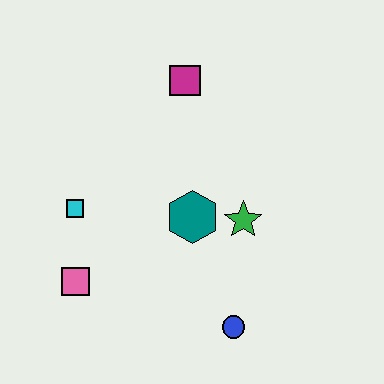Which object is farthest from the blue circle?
The magenta square is farthest from the blue circle.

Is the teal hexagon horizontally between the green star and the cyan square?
Yes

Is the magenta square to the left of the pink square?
No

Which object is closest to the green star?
The teal hexagon is closest to the green star.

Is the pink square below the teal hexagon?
Yes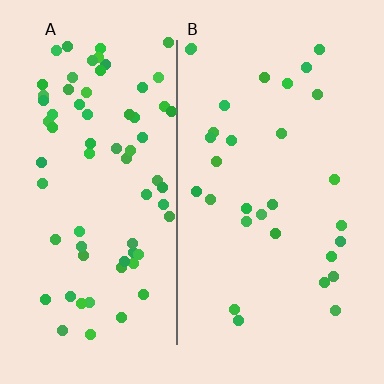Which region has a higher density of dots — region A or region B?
A (the left).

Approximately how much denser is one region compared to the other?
Approximately 2.4× — region A over region B.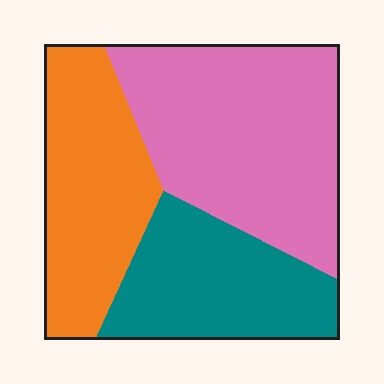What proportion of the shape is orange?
Orange takes up about one third (1/3) of the shape.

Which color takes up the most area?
Pink, at roughly 45%.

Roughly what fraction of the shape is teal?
Teal takes up between a sixth and a third of the shape.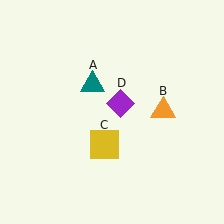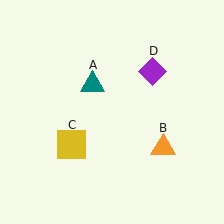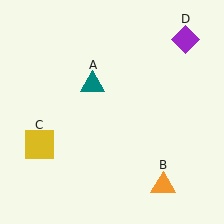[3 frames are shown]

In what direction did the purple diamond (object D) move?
The purple diamond (object D) moved up and to the right.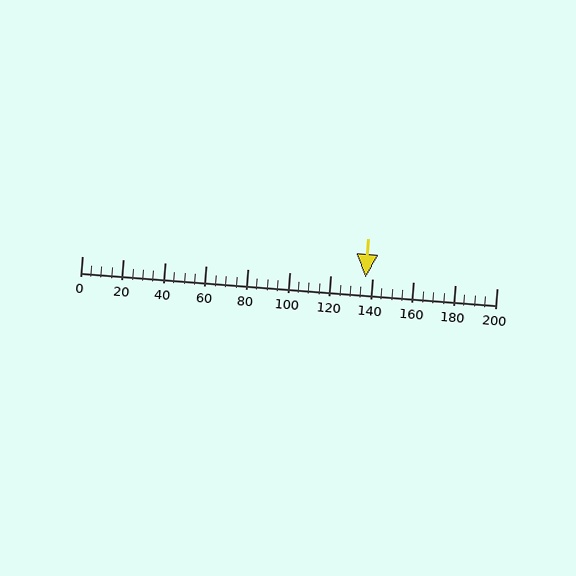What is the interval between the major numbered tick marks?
The major tick marks are spaced 20 units apart.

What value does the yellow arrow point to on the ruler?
The yellow arrow points to approximately 137.